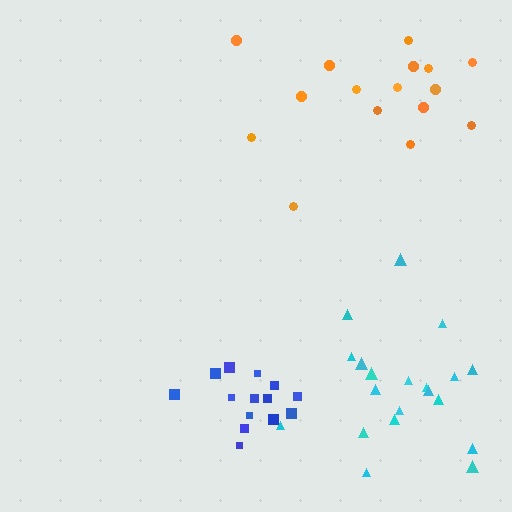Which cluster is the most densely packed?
Blue.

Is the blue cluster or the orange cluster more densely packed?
Blue.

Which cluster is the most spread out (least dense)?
Orange.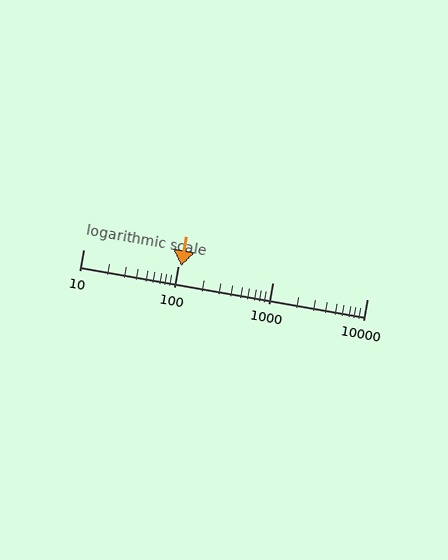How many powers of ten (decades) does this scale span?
The scale spans 3 decades, from 10 to 10000.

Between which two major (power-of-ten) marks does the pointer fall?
The pointer is between 100 and 1000.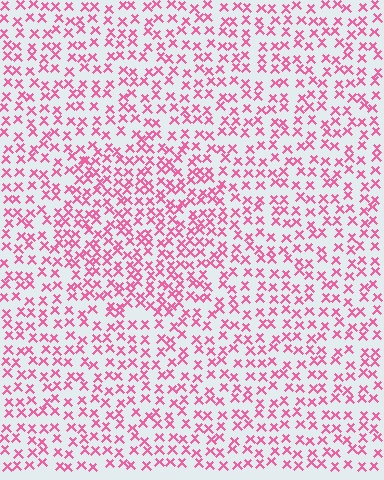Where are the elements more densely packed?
The elements are more densely packed inside the circle boundary.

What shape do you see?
I see a circle.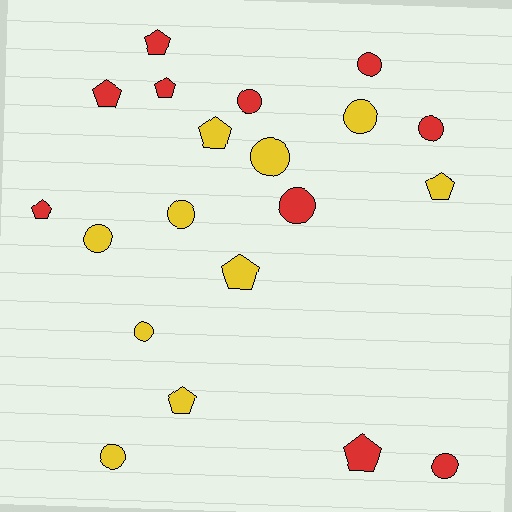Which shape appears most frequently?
Circle, with 11 objects.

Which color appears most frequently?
Yellow, with 10 objects.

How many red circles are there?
There are 5 red circles.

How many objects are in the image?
There are 20 objects.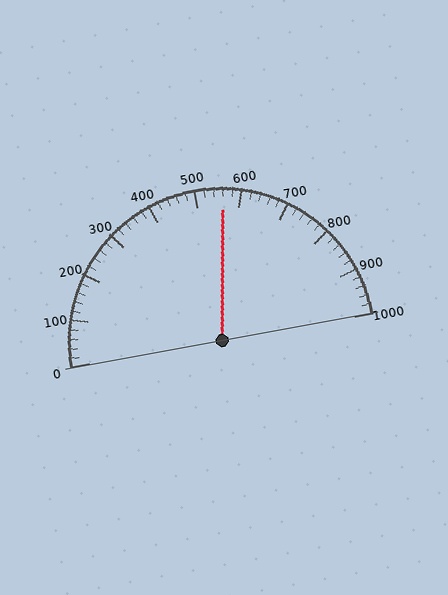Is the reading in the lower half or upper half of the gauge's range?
The reading is in the upper half of the range (0 to 1000).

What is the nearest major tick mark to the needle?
The nearest major tick mark is 600.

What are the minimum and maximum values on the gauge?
The gauge ranges from 0 to 1000.